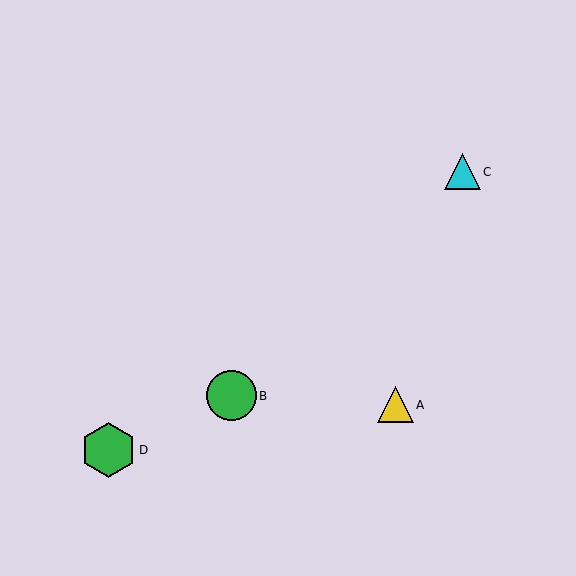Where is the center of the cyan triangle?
The center of the cyan triangle is at (463, 172).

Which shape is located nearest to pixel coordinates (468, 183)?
The cyan triangle (labeled C) at (463, 172) is nearest to that location.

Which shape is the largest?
The green hexagon (labeled D) is the largest.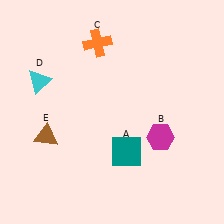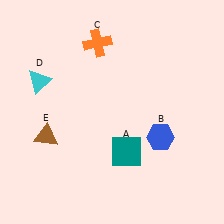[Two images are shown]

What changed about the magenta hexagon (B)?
In Image 1, B is magenta. In Image 2, it changed to blue.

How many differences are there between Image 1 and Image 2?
There is 1 difference between the two images.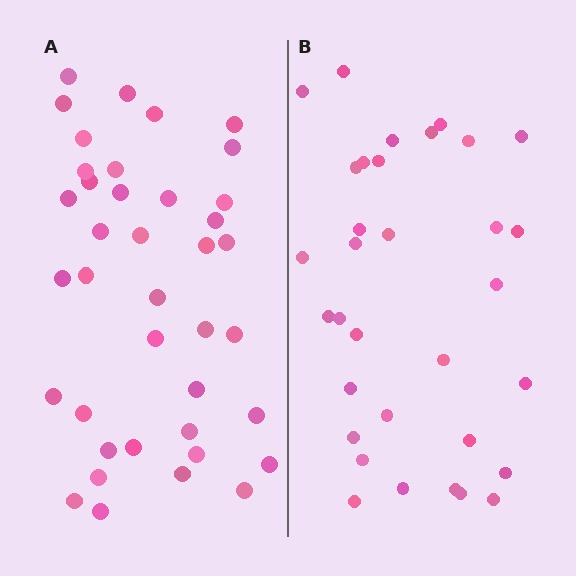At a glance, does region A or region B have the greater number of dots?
Region A (the left region) has more dots.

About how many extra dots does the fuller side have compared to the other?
Region A has about 6 more dots than region B.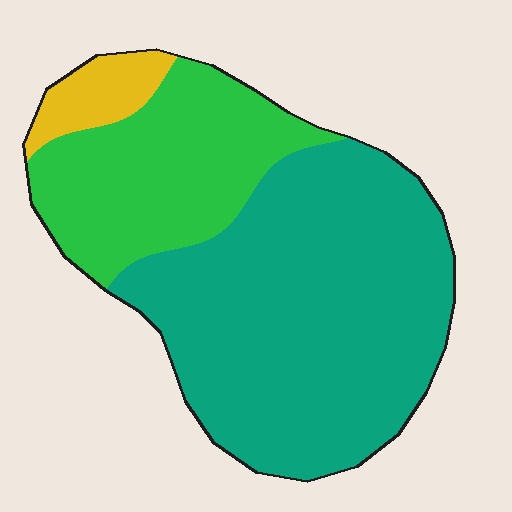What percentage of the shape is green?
Green covers 30% of the shape.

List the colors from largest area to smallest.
From largest to smallest: teal, green, yellow.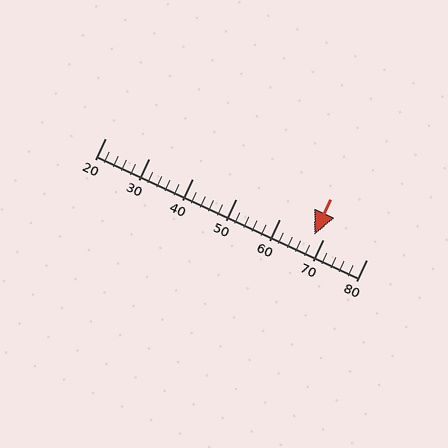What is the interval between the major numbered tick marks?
The major tick marks are spaced 10 units apart.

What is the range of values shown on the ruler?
The ruler shows values from 20 to 80.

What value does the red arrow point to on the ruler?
The red arrow points to approximately 68.